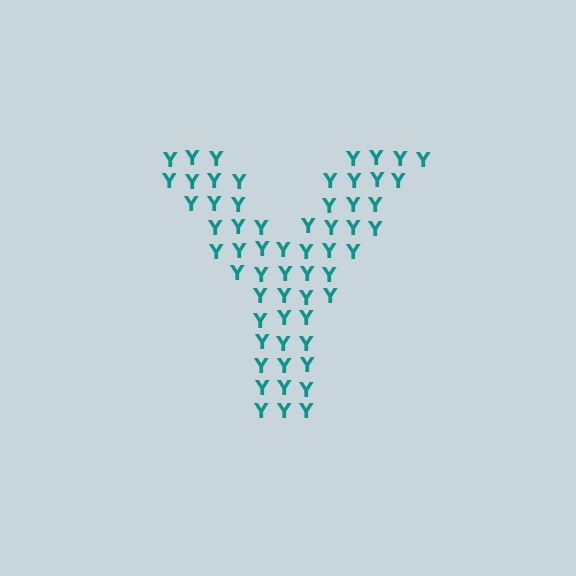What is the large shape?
The large shape is the letter Y.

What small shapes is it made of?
It is made of small letter Y's.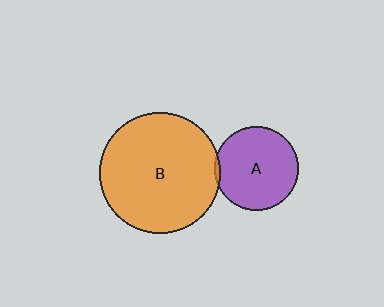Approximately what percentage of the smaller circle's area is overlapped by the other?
Approximately 5%.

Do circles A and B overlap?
Yes.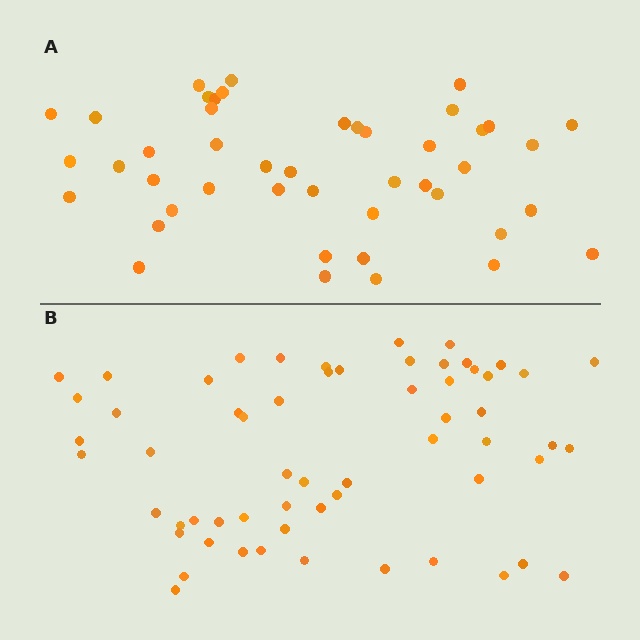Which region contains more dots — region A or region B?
Region B (the bottom region) has more dots.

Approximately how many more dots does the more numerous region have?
Region B has approximately 15 more dots than region A.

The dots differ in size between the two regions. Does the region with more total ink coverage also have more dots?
No. Region A has more total ink coverage because its dots are larger, but region B actually contains more individual dots. Total area can be misleading — the number of items is what matters here.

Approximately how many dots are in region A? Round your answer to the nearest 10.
About 40 dots. (The exact count is 45, which rounds to 40.)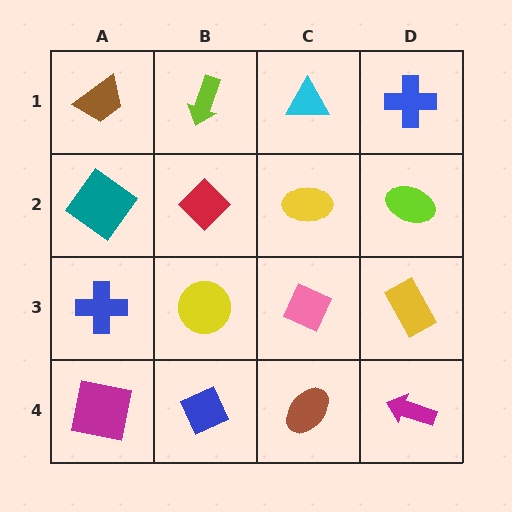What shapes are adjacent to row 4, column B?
A yellow circle (row 3, column B), a magenta square (row 4, column A), a brown ellipse (row 4, column C).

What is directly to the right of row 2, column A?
A red diamond.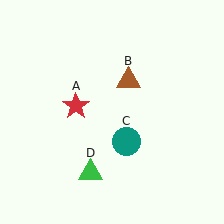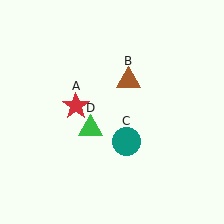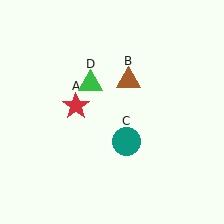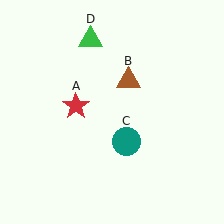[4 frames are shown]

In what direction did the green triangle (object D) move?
The green triangle (object D) moved up.